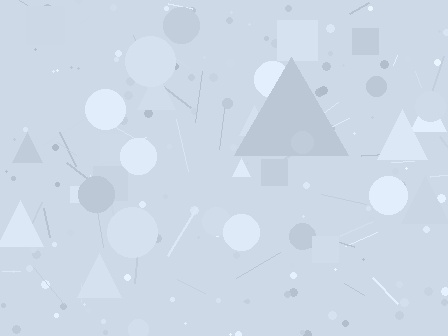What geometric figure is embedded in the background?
A triangle is embedded in the background.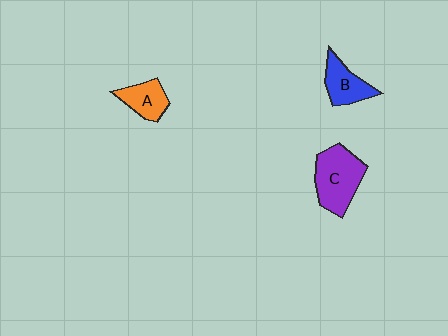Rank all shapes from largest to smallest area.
From largest to smallest: C (purple), B (blue), A (orange).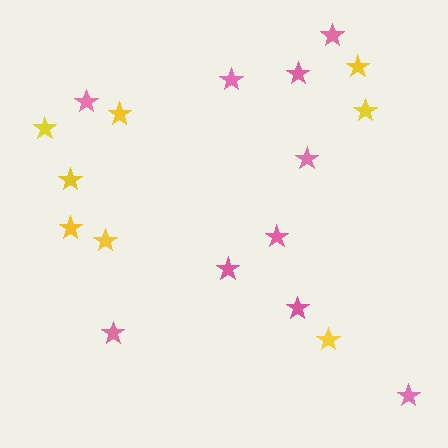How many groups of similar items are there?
There are 2 groups: one group of yellow stars (8) and one group of pink stars (10).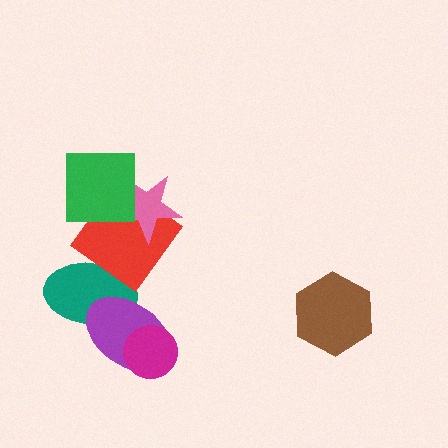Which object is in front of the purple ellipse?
The magenta circle is in front of the purple ellipse.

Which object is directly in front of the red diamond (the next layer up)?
The pink star is directly in front of the red diamond.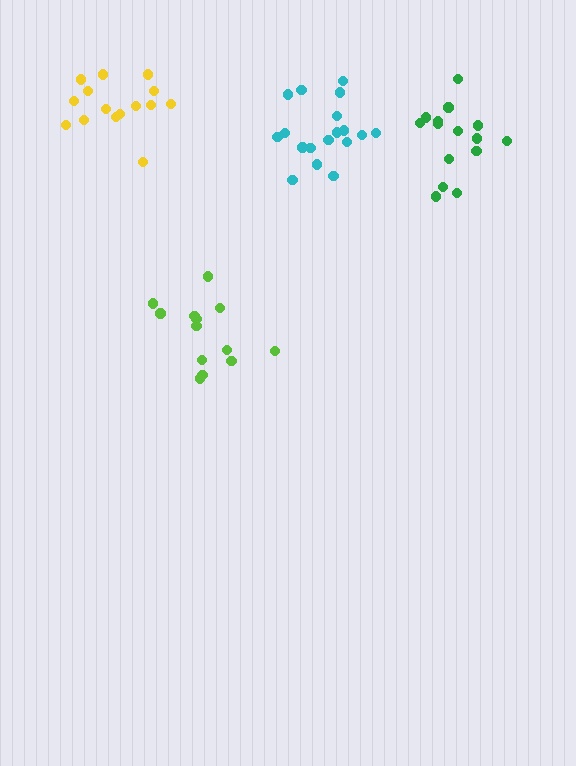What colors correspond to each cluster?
The clusters are colored: yellow, lime, green, cyan.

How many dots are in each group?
Group 1: 15 dots, Group 2: 13 dots, Group 3: 15 dots, Group 4: 18 dots (61 total).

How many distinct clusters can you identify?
There are 4 distinct clusters.